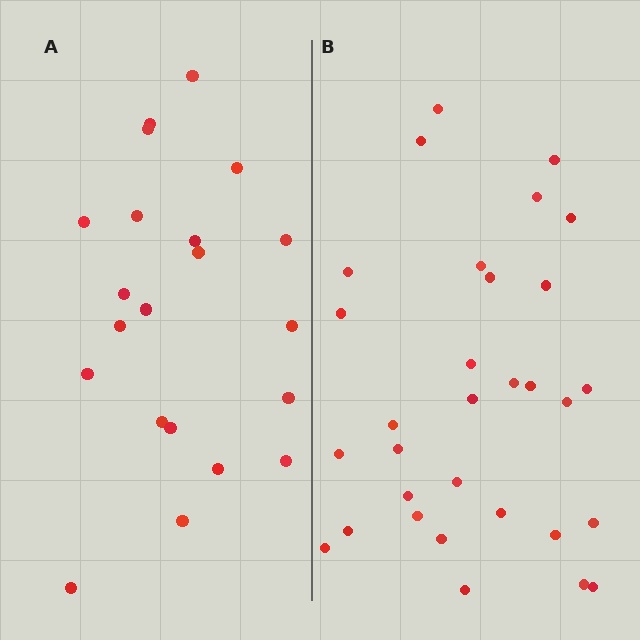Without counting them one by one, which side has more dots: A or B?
Region B (the right region) has more dots.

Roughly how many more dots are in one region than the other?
Region B has roughly 10 or so more dots than region A.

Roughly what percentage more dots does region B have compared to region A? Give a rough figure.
About 50% more.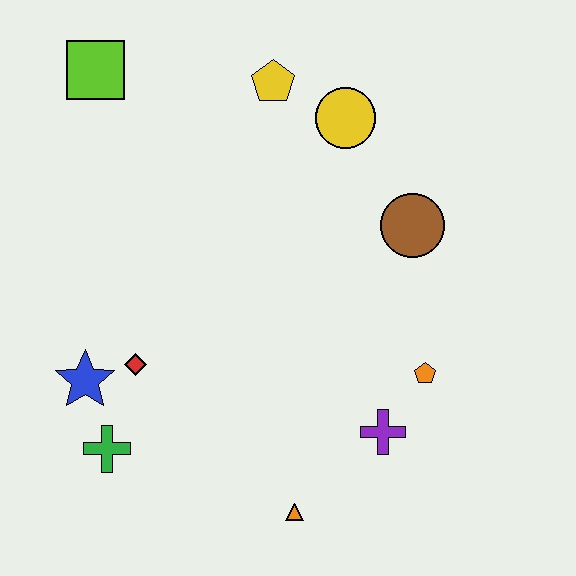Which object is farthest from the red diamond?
The yellow circle is farthest from the red diamond.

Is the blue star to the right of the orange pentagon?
No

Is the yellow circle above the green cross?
Yes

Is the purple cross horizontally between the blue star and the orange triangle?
No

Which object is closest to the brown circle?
The yellow circle is closest to the brown circle.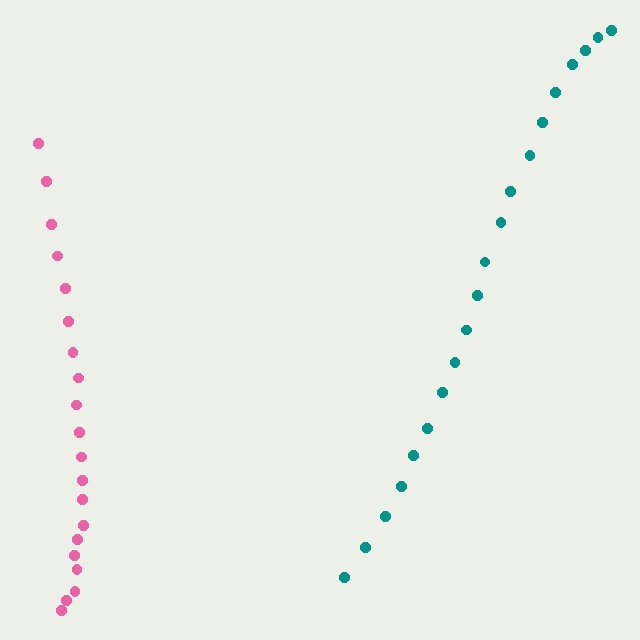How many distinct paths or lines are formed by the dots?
There are 2 distinct paths.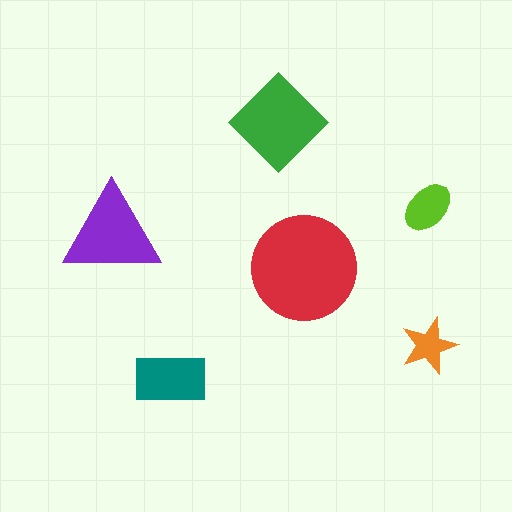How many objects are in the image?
There are 6 objects in the image.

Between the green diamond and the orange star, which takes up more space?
The green diamond.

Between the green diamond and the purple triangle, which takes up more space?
The green diamond.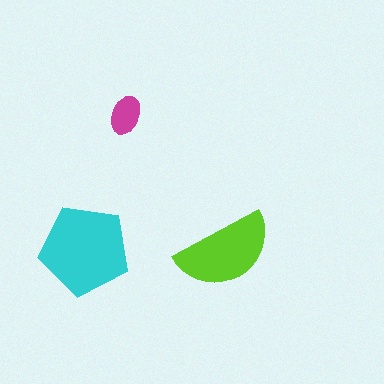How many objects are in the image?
There are 3 objects in the image.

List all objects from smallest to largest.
The magenta ellipse, the lime semicircle, the cyan pentagon.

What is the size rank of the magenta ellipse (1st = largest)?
3rd.